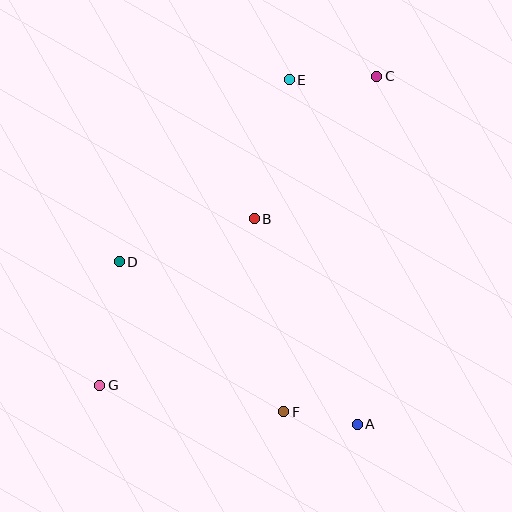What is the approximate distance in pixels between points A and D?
The distance between A and D is approximately 288 pixels.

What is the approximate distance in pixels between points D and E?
The distance between D and E is approximately 249 pixels.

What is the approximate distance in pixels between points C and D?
The distance between C and D is approximately 317 pixels.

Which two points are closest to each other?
Points A and F are closest to each other.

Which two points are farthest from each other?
Points C and G are farthest from each other.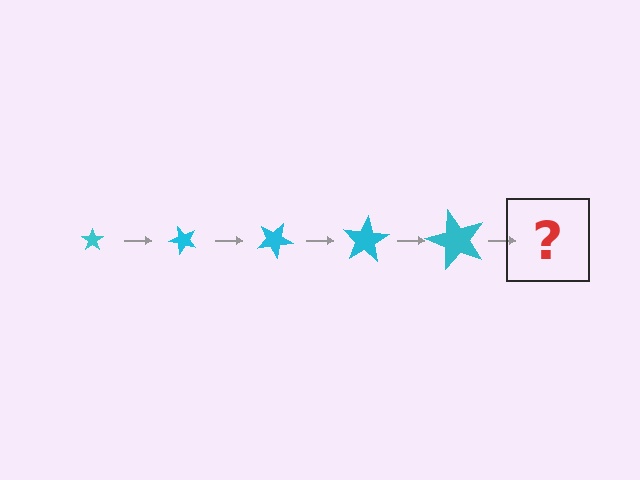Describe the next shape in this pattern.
It should be a star, larger than the previous one and rotated 250 degrees from the start.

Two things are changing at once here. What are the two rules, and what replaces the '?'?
The two rules are that the star grows larger each step and it rotates 50 degrees each step. The '?' should be a star, larger than the previous one and rotated 250 degrees from the start.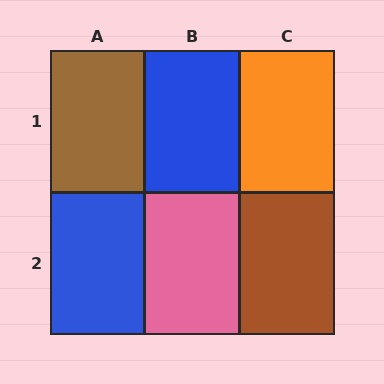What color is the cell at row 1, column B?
Blue.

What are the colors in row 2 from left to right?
Blue, pink, brown.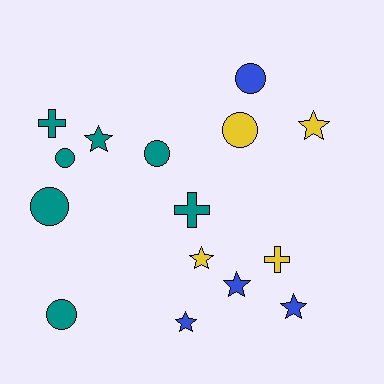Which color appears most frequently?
Teal, with 7 objects.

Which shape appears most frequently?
Circle, with 6 objects.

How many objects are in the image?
There are 15 objects.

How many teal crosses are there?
There are 2 teal crosses.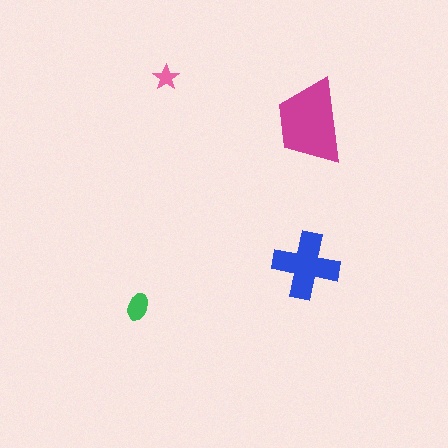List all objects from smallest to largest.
The pink star, the green ellipse, the blue cross, the magenta trapezoid.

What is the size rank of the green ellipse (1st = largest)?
3rd.